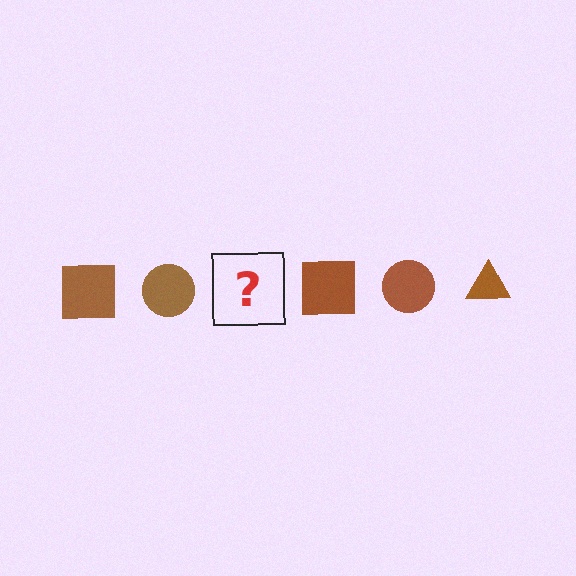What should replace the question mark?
The question mark should be replaced with a brown triangle.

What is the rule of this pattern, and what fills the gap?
The rule is that the pattern cycles through square, circle, triangle shapes in brown. The gap should be filled with a brown triangle.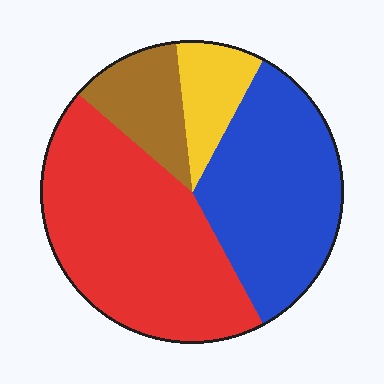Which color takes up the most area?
Red, at roughly 45%.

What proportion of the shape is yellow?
Yellow covers 10% of the shape.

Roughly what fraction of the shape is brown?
Brown takes up about one eighth (1/8) of the shape.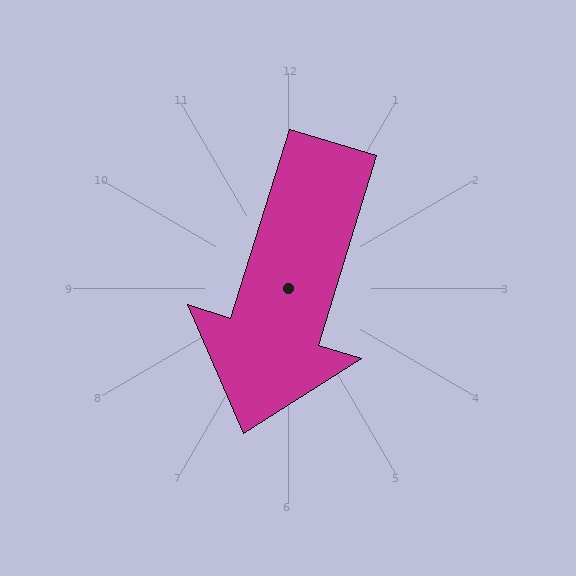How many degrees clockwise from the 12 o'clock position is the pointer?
Approximately 197 degrees.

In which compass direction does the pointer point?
South.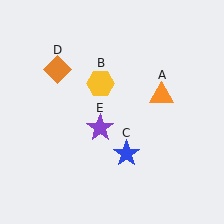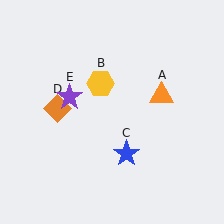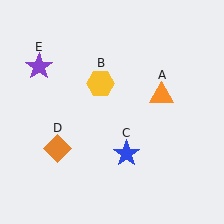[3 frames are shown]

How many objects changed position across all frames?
2 objects changed position: orange diamond (object D), purple star (object E).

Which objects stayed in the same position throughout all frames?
Orange triangle (object A) and yellow hexagon (object B) and blue star (object C) remained stationary.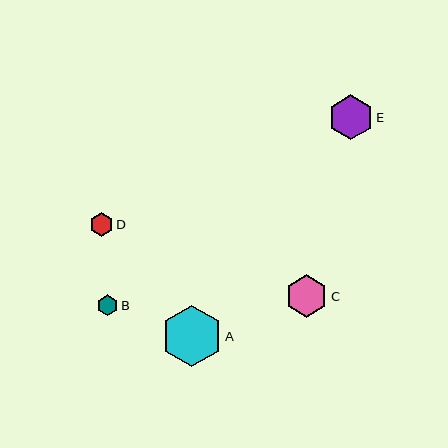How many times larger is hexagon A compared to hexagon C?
Hexagon A is approximately 1.4 times the size of hexagon C.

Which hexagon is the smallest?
Hexagon B is the smallest with a size of approximately 21 pixels.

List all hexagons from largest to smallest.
From largest to smallest: A, E, C, D, B.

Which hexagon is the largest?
Hexagon A is the largest with a size of approximately 61 pixels.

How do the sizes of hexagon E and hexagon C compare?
Hexagon E and hexagon C are approximately the same size.